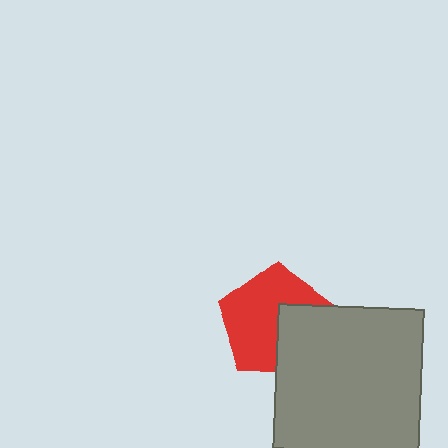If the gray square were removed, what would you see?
You would see the complete red pentagon.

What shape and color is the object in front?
The object in front is a gray square.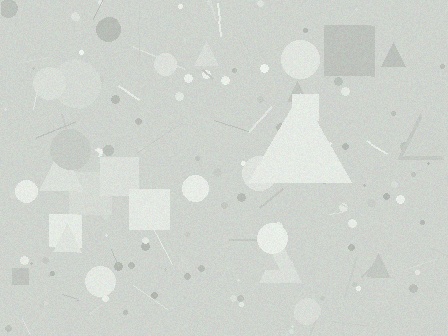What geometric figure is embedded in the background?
A triangle is embedded in the background.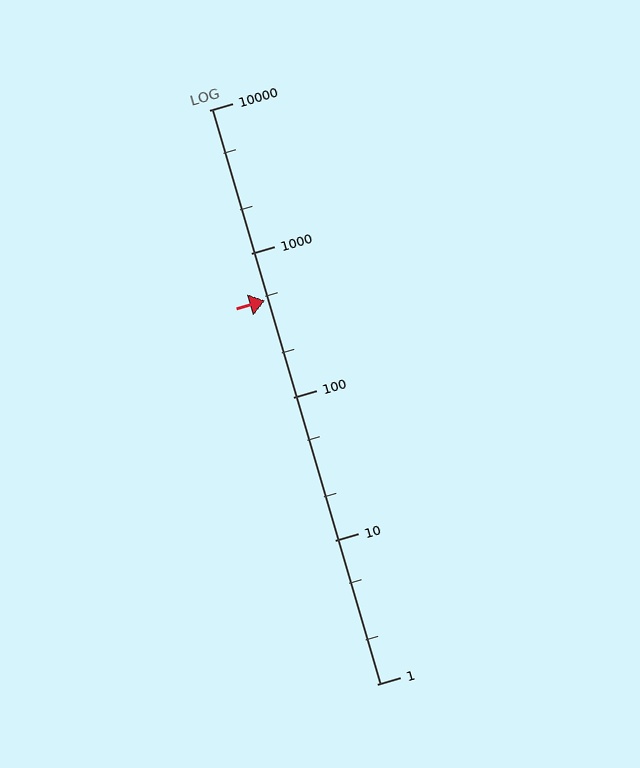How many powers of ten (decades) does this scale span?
The scale spans 4 decades, from 1 to 10000.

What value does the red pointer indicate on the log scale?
The pointer indicates approximately 470.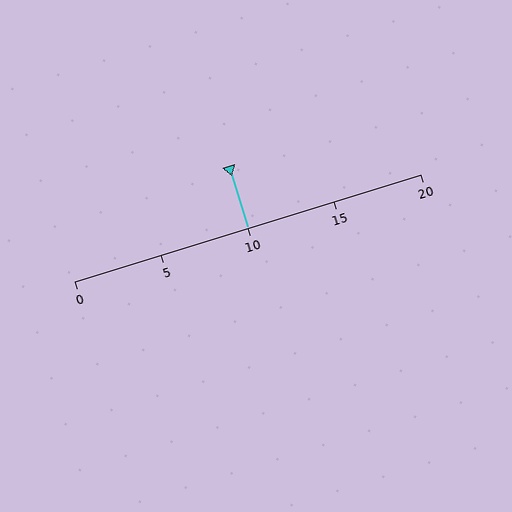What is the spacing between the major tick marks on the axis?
The major ticks are spaced 5 apart.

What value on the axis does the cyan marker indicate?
The marker indicates approximately 10.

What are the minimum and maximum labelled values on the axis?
The axis runs from 0 to 20.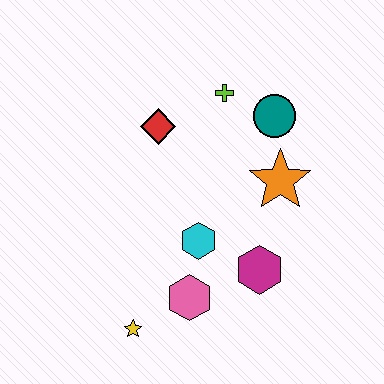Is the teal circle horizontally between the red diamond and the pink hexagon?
No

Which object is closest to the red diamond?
The lime cross is closest to the red diamond.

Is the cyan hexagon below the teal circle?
Yes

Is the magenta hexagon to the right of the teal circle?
No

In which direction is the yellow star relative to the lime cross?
The yellow star is below the lime cross.